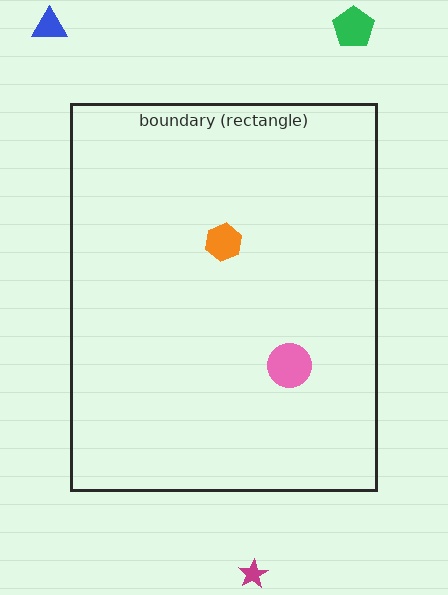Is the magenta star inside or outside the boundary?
Outside.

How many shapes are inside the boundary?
2 inside, 3 outside.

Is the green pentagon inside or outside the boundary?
Outside.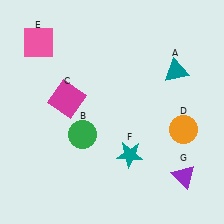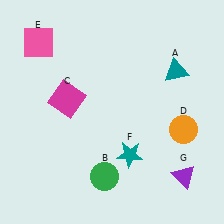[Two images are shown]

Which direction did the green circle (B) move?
The green circle (B) moved down.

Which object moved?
The green circle (B) moved down.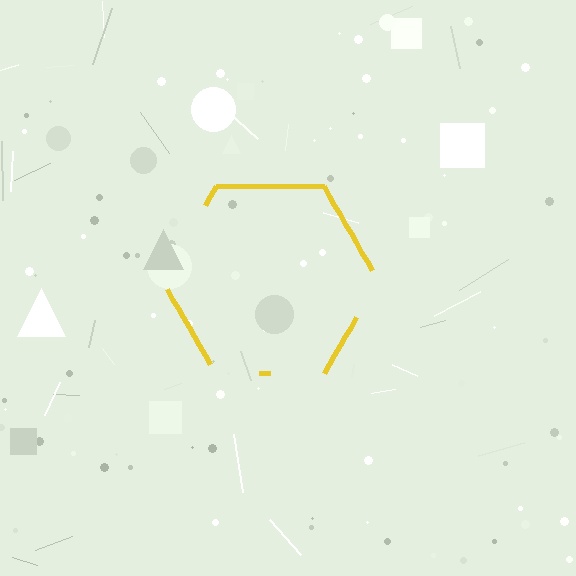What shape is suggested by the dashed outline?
The dashed outline suggests a hexagon.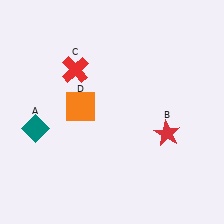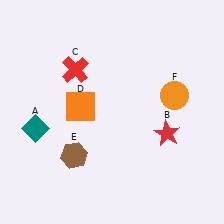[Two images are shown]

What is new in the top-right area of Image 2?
An orange circle (F) was added in the top-right area of Image 2.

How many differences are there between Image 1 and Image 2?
There are 2 differences between the two images.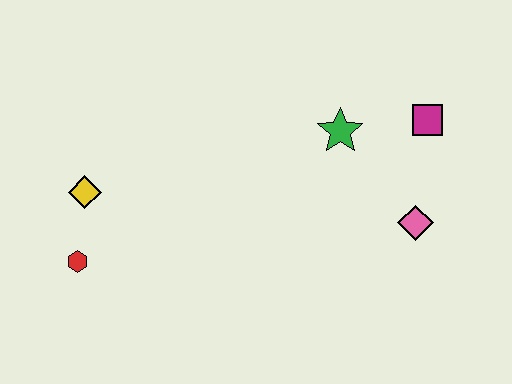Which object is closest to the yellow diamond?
The red hexagon is closest to the yellow diamond.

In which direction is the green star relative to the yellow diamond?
The green star is to the right of the yellow diamond.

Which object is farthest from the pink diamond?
The red hexagon is farthest from the pink diamond.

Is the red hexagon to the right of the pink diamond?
No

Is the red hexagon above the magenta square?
No